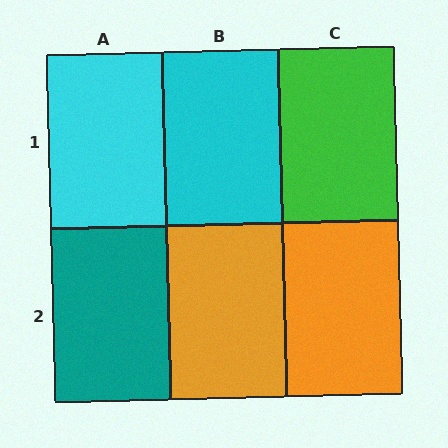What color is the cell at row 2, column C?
Orange.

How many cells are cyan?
2 cells are cyan.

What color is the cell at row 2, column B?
Orange.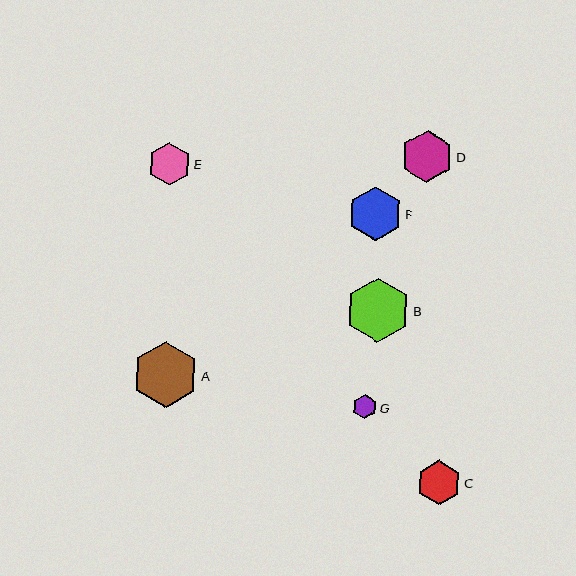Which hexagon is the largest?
Hexagon A is the largest with a size of approximately 66 pixels.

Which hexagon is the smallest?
Hexagon G is the smallest with a size of approximately 24 pixels.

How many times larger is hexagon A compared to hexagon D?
Hexagon A is approximately 1.3 times the size of hexagon D.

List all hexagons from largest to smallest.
From largest to smallest: A, B, F, D, C, E, G.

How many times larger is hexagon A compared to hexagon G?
Hexagon A is approximately 2.7 times the size of hexagon G.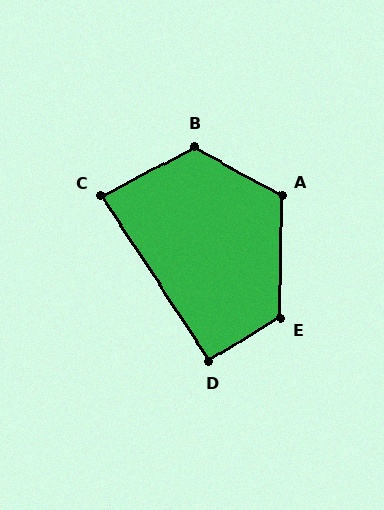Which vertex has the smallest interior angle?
C, at approximately 85 degrees.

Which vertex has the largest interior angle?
B, at approximately 123 degrees.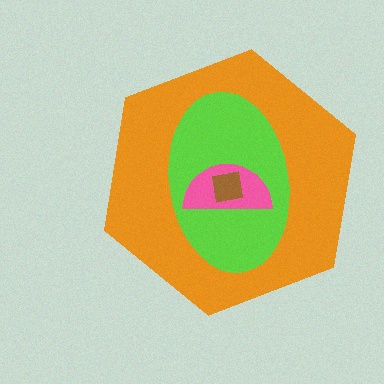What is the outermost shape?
The orange hexagon.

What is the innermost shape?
The brown square.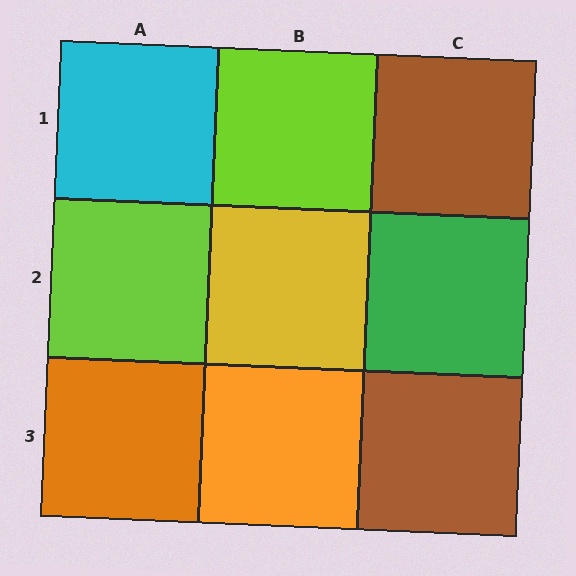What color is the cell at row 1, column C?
Brown.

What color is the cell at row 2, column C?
Green.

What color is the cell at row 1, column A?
Cyan.